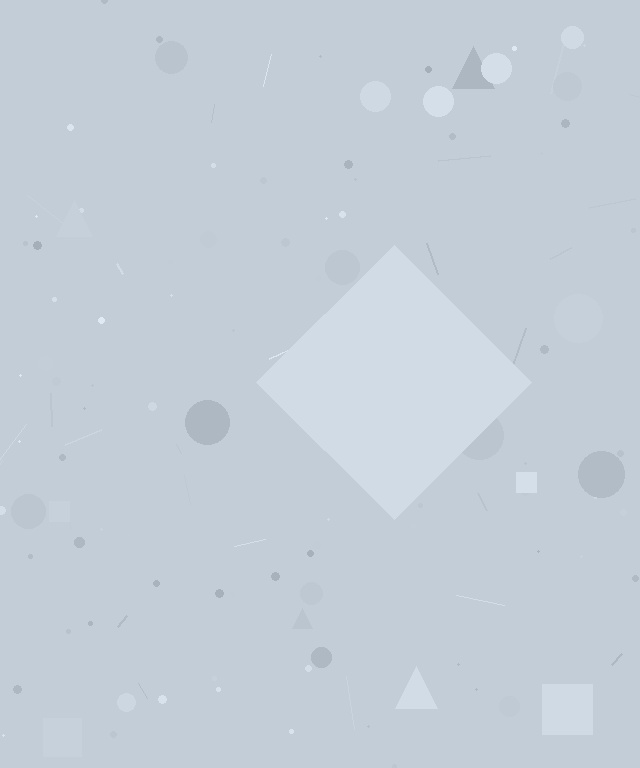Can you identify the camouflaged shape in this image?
The camouflaged shape is a diamond.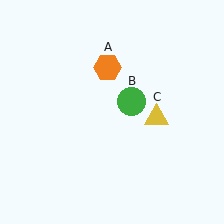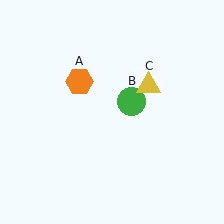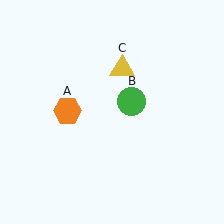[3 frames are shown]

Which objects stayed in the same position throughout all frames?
Green circle (object B) remained stationary.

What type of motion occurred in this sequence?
The orange hexagon (object A), yellow triangle (object C) rotated counterclockwise around the center of the scene.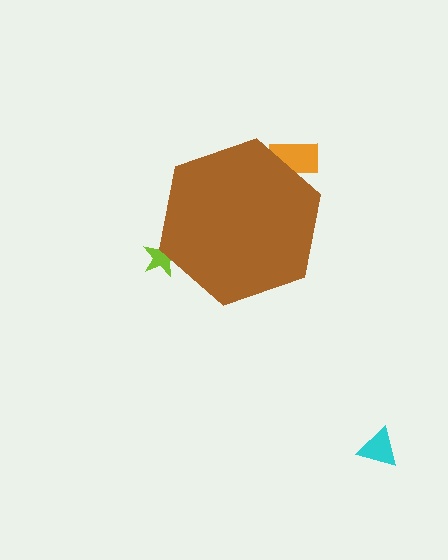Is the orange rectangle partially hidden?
Yes, the orange rectangle is partially hidden behind the brown hexagon.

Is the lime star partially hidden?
Yes, the lime star is partially hidden behind the brown hexagon.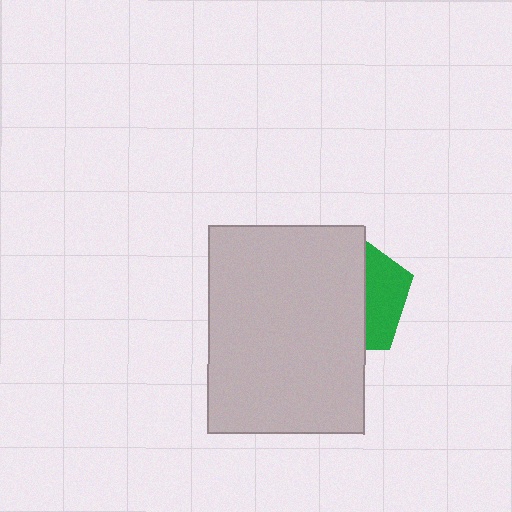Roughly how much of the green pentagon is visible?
A small part of it is visible (roughly 34%).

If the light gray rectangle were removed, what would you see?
You would see the complete green pentagon.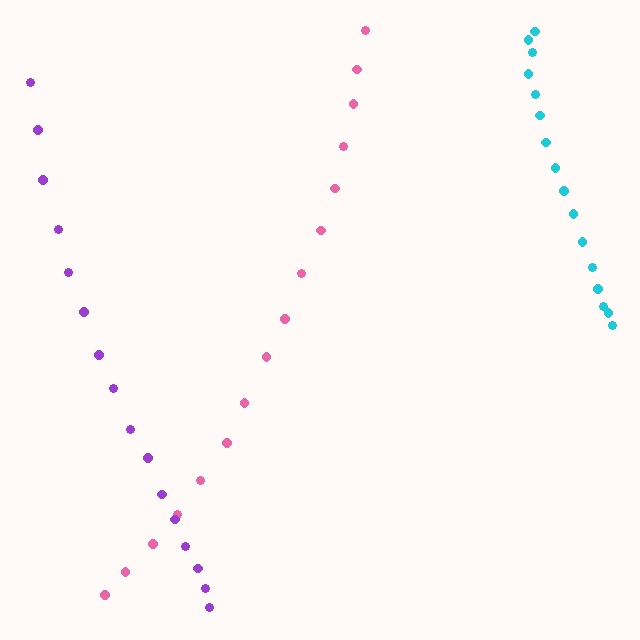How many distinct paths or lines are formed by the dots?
There are 3 distinct paths.